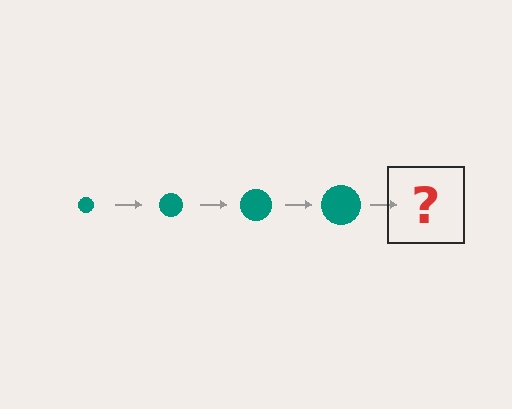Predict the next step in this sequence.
The next step is a teal circle, larger than the previous one.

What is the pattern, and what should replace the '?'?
The pattern is that the circle gets progressively larger each step. The '?' should be a teal circle, larger than the previous one.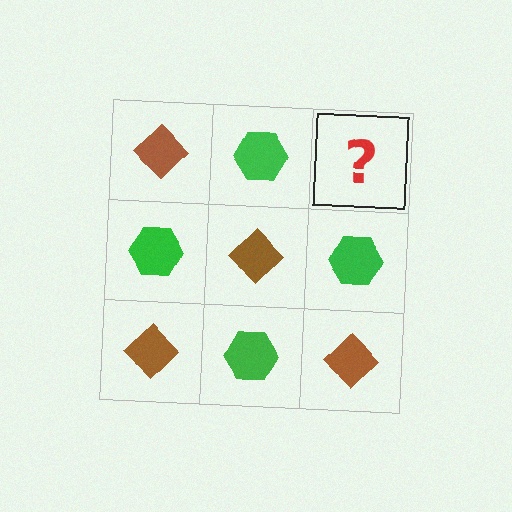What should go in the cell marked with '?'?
The missing cell should contain a brown diamond.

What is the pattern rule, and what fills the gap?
The rule is that it alternates brown diamond and green hexagon in a checkerboard pattern. The gap should be filled with a brown diamond.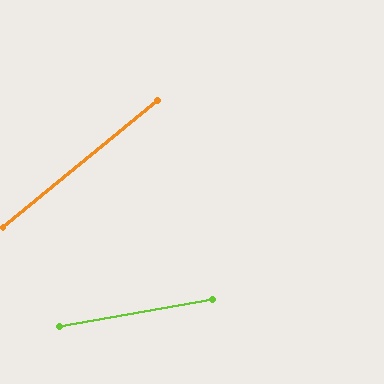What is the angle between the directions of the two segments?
Approximately 30 degrees.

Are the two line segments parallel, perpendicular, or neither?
Neither parallel nor perpendicular — they differ by about 30°.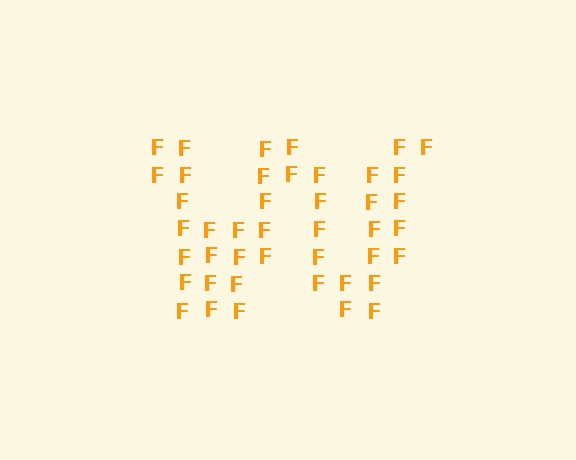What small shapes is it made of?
It is made of small letter F's.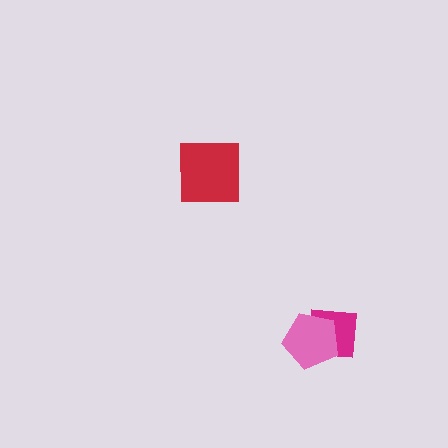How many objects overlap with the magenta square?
1 object overlaps with the magenta square.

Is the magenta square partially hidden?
Yes, it is partially covered by another shape.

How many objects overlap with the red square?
0 objects overlap with the red square.